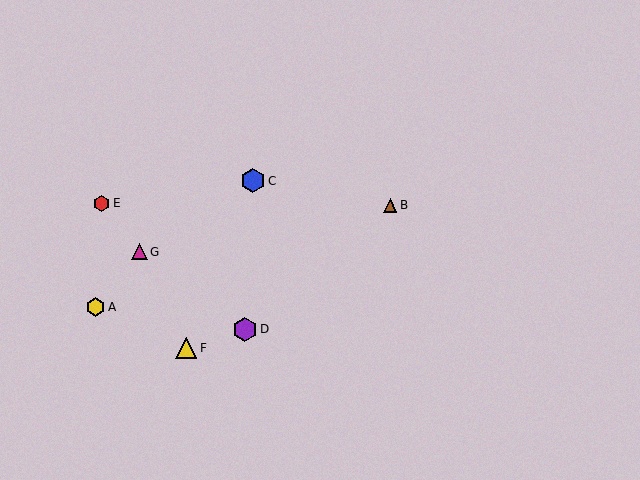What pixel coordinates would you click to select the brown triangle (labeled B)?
Click at (390, 205) to select the brown triangle B.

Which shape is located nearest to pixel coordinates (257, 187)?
The blue hexagon (labeled C) at (253, 181) is nearest to that location.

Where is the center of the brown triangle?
The center of the brown triangle is at (390, 205).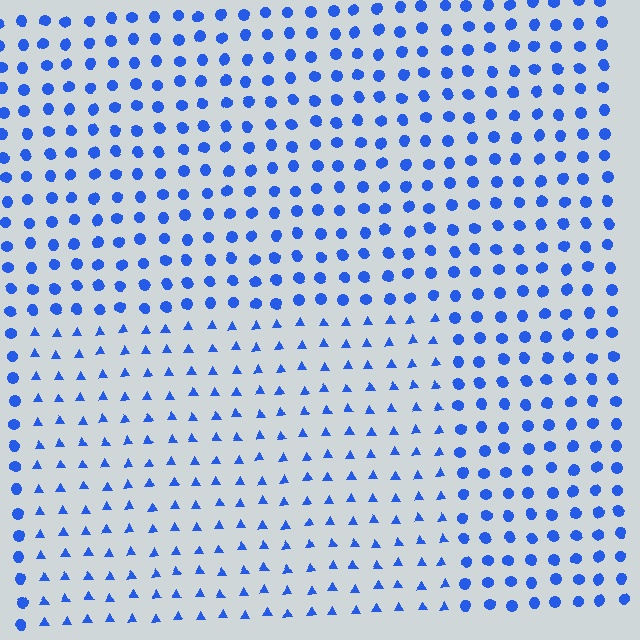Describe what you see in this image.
The image is filled with small blue elements arranged in a uniform grid. A rectangle-shaped region contains triangles, while the surrounding area contains circles. The boundary is defined purely by the change in element shape.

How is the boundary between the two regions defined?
The boundary is defined by a change in element shape: triangles inside vs. circles outside. All elements share the same color and spacing.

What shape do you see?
I see a rectangle.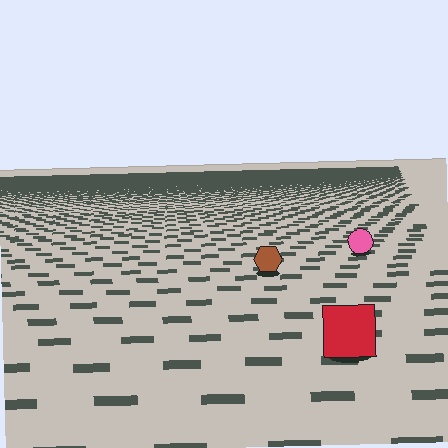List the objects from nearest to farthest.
From nearest to farthest: the red square, the brown hexagon, the pink circle.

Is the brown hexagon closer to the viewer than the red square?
No. The red square is closer — you can tell from the texture gradient: the ground texture is coarser near it.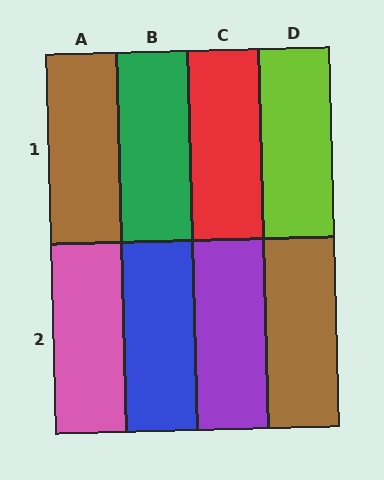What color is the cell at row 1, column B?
Green.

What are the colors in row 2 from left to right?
Pink, blue, purple, brown.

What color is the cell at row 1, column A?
Brown.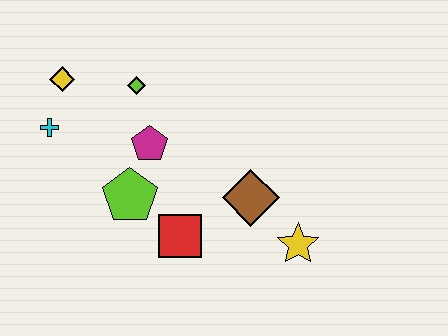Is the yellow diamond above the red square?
Yes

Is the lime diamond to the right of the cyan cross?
Yes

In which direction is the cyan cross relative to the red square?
The cyan cross is to the left of the red square.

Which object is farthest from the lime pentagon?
The yellow star is farthest from the lime pentagon.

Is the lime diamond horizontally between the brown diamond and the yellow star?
No